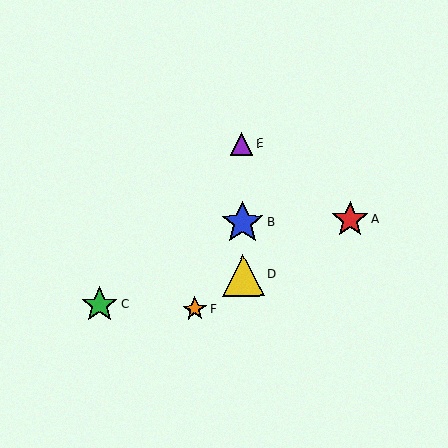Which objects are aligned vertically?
Objects B, D, E are aligned vertically.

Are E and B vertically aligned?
Yes, both are at x≈241.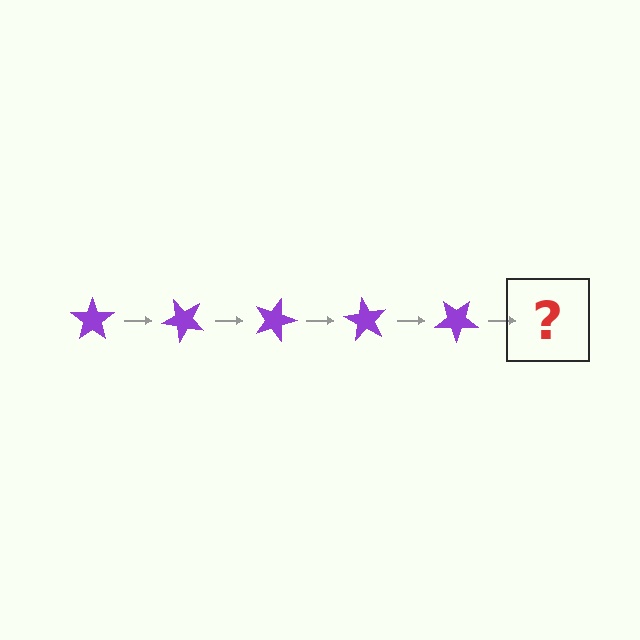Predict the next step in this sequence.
The next step is a purple star rotated 225 degrees.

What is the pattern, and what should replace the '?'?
The pattern is that the star rotates 45 degrees each step. The '?' should be a purple star rotated 225 degrees.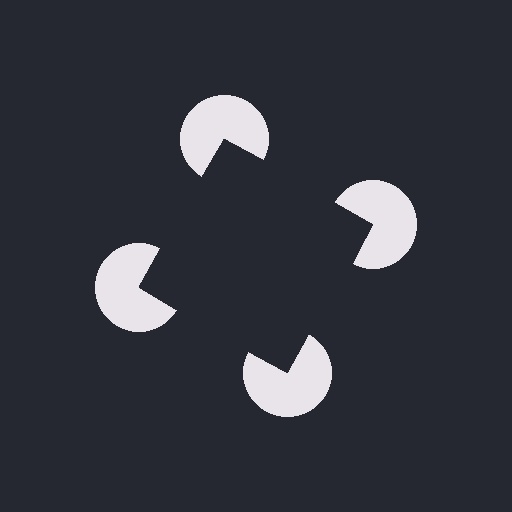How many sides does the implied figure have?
4 sides.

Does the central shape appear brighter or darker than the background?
It typically appears slightly darker than the background, even though no actual brightness change is drawn.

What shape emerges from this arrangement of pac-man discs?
An illusory square — its edges are inferred from the aligned wedge cuts in the pac-man discs, not physically drawn.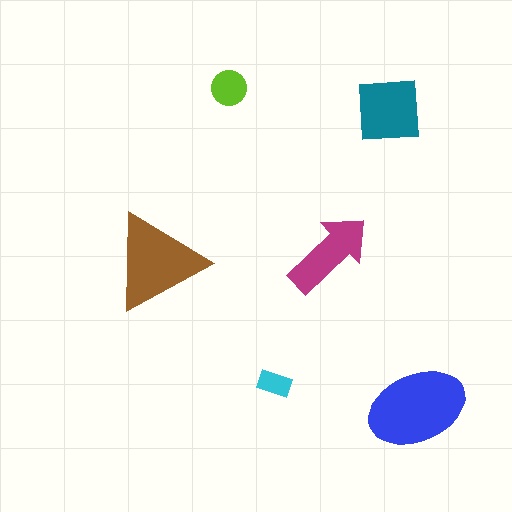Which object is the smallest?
The cyan rectangle.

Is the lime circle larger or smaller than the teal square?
Smaller.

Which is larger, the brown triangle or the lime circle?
The brown triangle.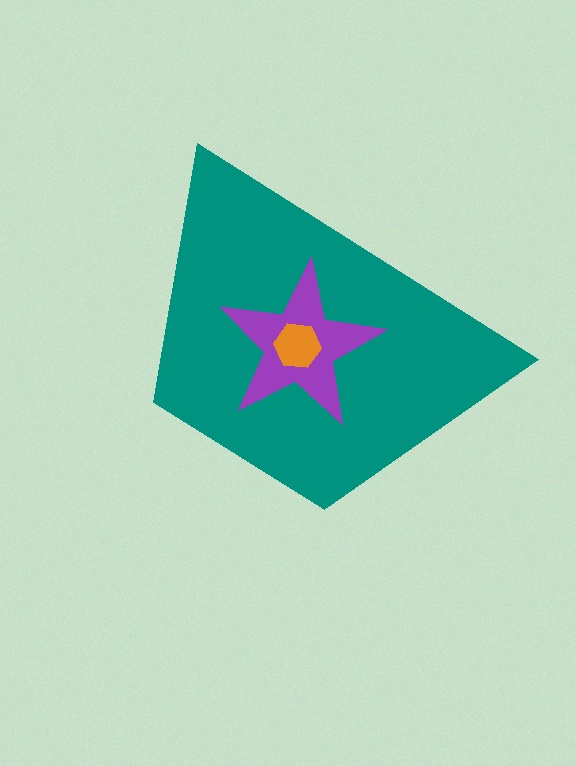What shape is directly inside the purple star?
The orange hexagon.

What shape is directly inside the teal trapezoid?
The purple star.